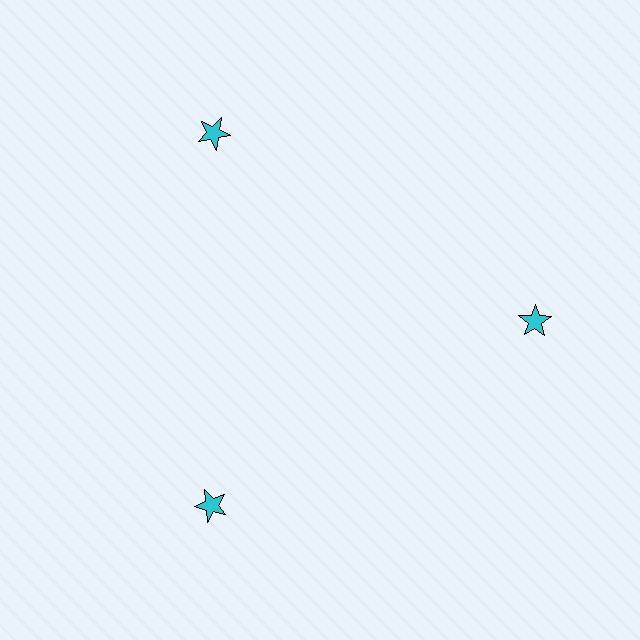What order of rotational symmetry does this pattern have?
This pattern has 3-fold rotational symmetry.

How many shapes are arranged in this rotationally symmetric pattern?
There are 3 shapes, arranged in 3 groups of 1.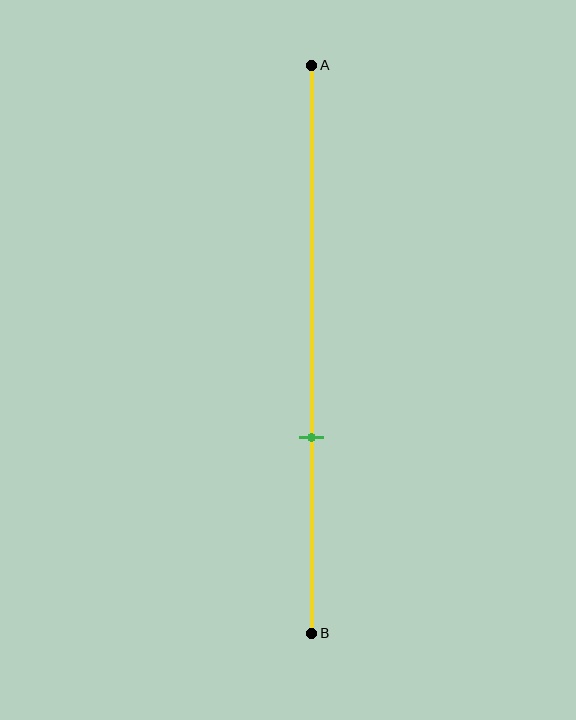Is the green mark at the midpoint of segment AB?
No, the mark is at about 65% from A, not at the 50% midpoint.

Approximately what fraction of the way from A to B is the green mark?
The green mark is approximately 65% of the way from A to B.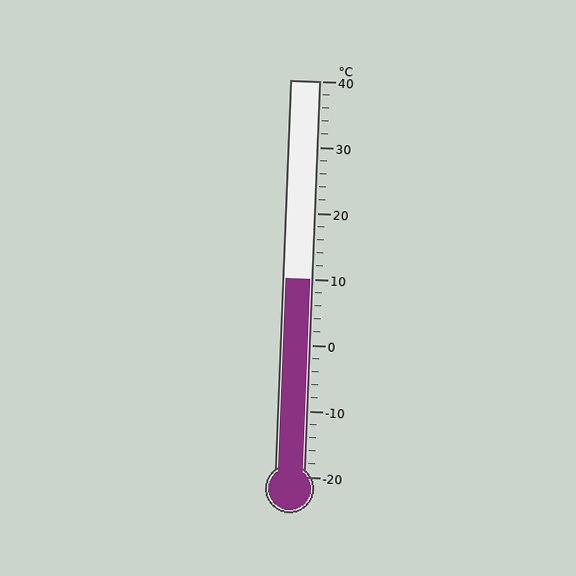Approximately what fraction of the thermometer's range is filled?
The thermometer is filled to approximately 50% of its range.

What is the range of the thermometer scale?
The thermometer scale ranges from -20°C to 40°C.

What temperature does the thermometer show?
The thermometer shows approximately 10°C.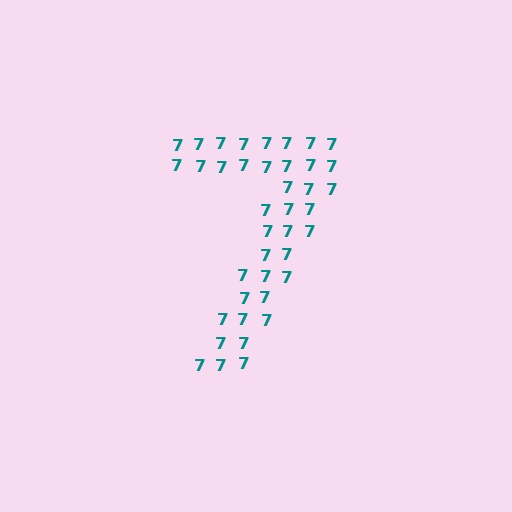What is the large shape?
The large shape is the digit 7.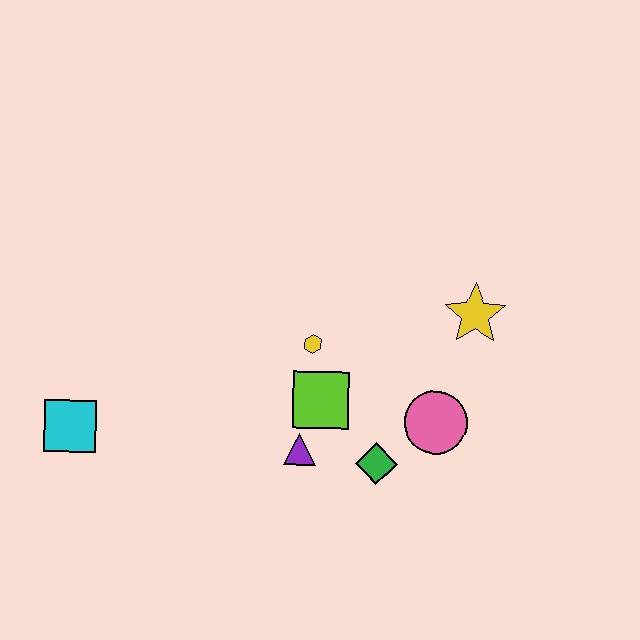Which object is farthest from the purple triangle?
The cyan square is farthest from the purple triangle.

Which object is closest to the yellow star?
The pink circle is closest to the yellow star.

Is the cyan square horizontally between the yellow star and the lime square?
No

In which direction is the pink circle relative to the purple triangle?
The pink circle is to the right of the purple triangle.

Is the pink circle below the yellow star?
Yes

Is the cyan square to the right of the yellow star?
No